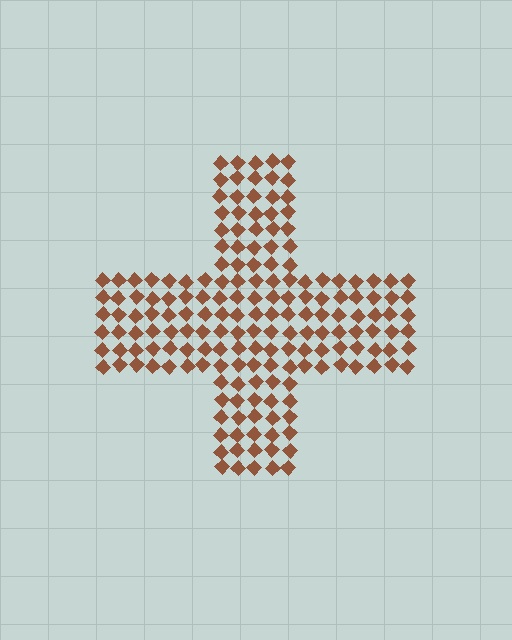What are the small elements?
The small elements are diamonds.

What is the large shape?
The large shape is a cross.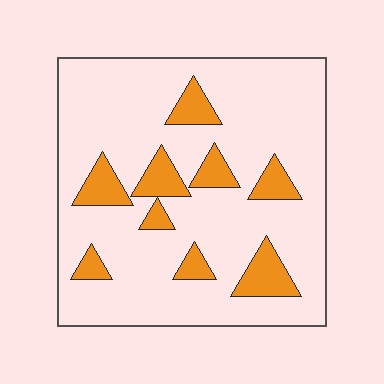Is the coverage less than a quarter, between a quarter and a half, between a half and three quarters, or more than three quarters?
Less than a quarter.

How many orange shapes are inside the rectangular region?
9.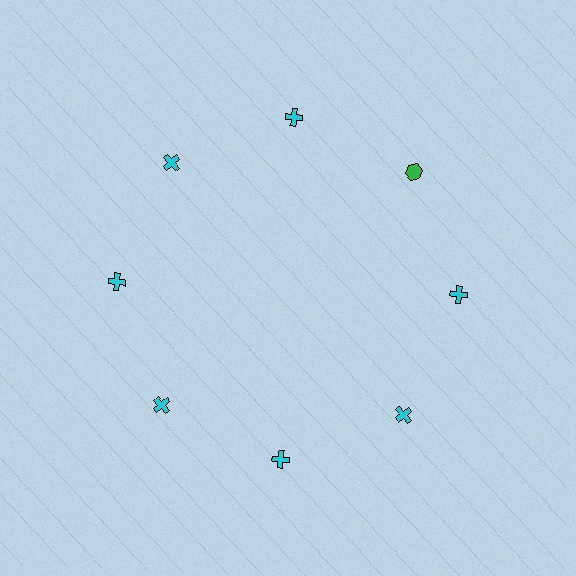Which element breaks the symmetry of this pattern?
The green hexagon at roughly the 2 o'clock position breaks the symmetry. All other shapes are cyan crosses.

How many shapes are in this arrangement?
There are 8 shapes arranged in a ring pattern.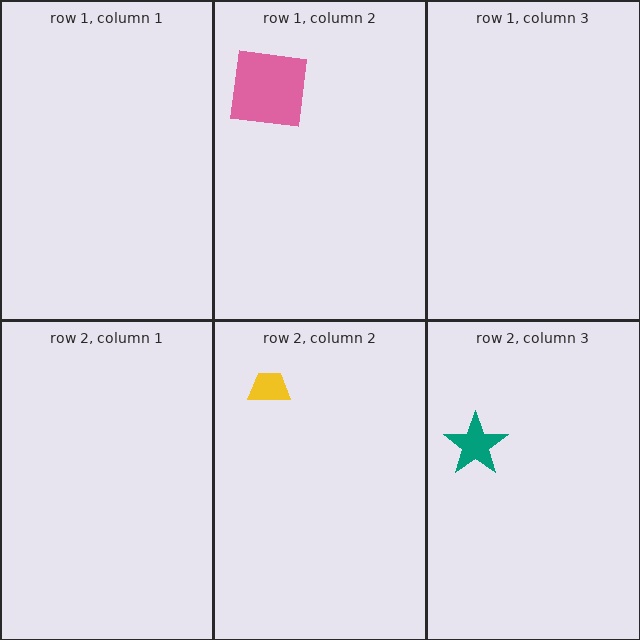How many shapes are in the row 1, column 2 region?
1.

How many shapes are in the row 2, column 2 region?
1.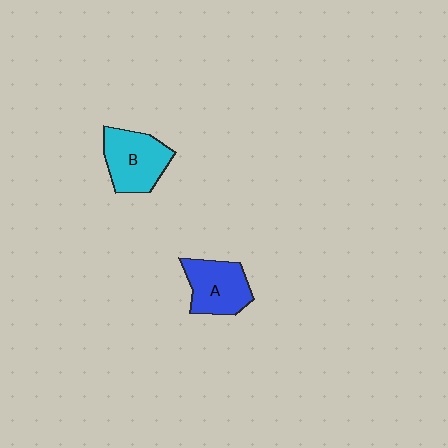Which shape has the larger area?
Shape B (cyan).